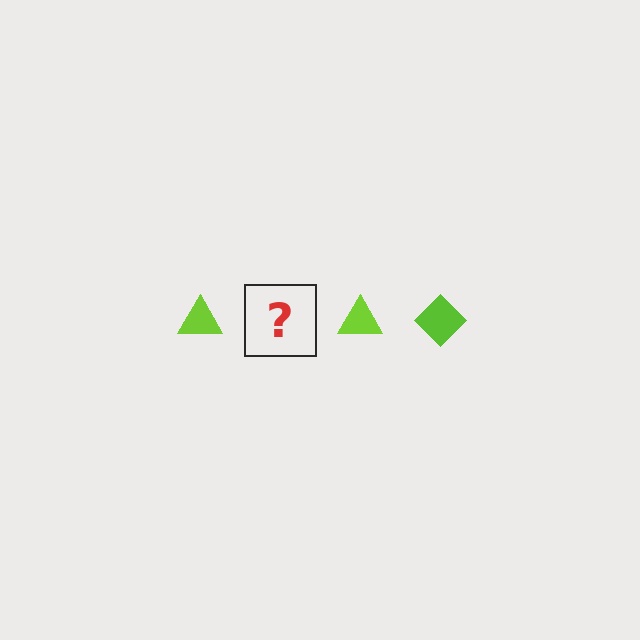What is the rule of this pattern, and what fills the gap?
The rule is that the pattern cycles through triangle, diamond shapes in lime. The gap should be filled with a lime diamond.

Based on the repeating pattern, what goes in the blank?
The blank should be a lime diamond.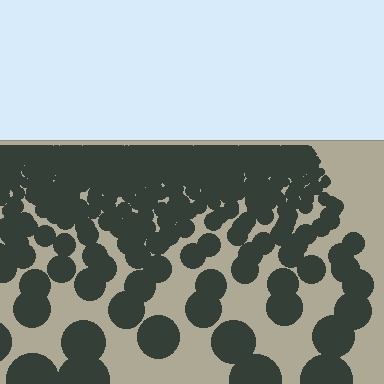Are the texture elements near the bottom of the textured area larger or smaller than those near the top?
Larger. Near the bottom, elements are closer to the viewer and appear at a bigger on-screen size.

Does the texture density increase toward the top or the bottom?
Density increases toward the top.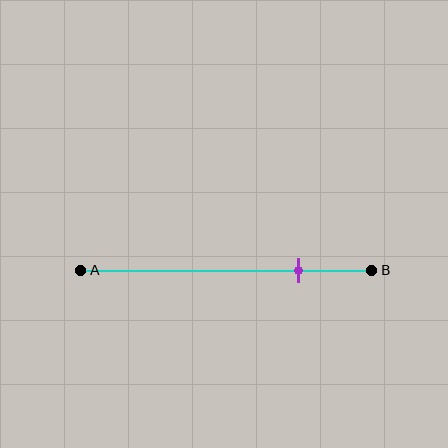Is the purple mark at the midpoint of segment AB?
No, the mark is at about 75% from A, not at the 50% midpoint.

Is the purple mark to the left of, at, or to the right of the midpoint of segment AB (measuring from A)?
The purple mark is to the right of the midpoint of segment AB.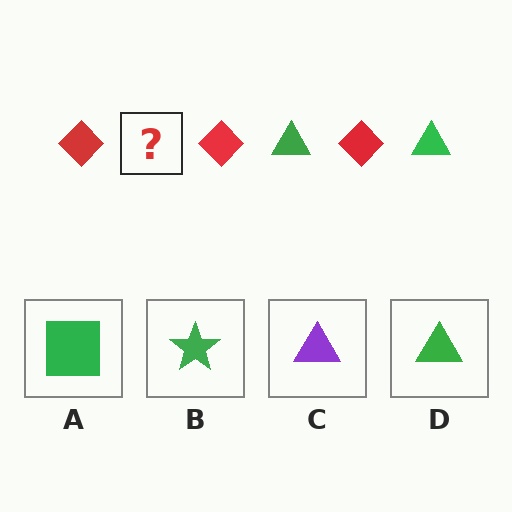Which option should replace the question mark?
Option D.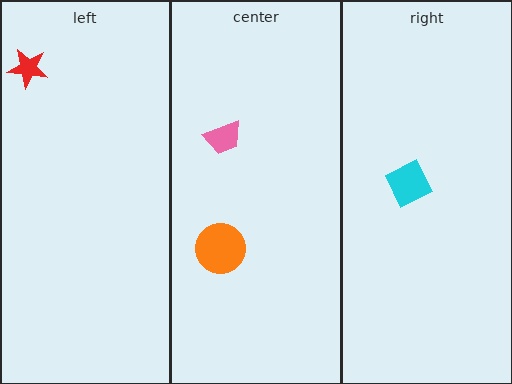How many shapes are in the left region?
1.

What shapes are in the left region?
The red star.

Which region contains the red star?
The left region.